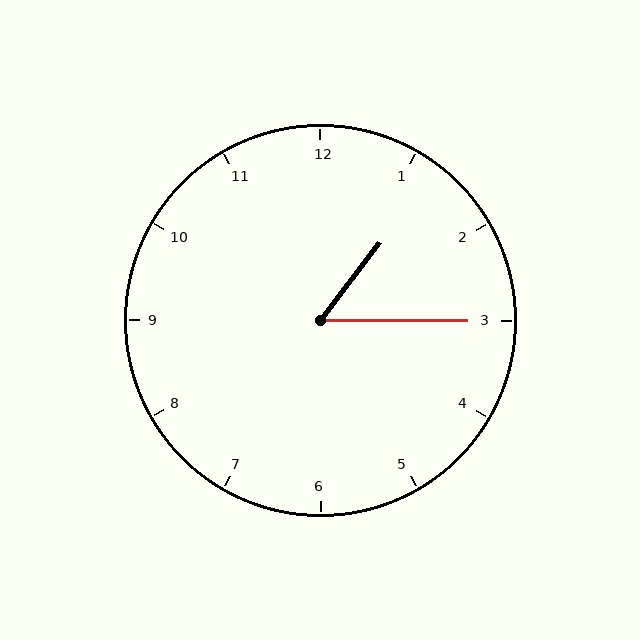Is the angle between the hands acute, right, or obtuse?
It is acute.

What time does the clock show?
1:15.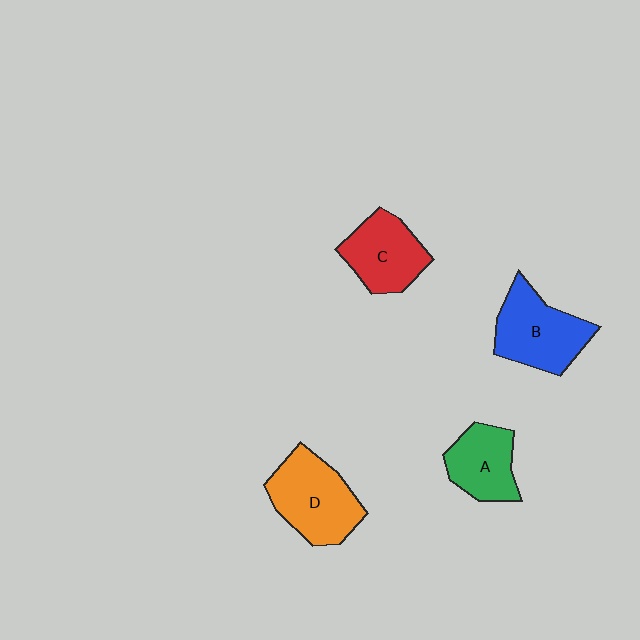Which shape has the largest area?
Shape D (orange).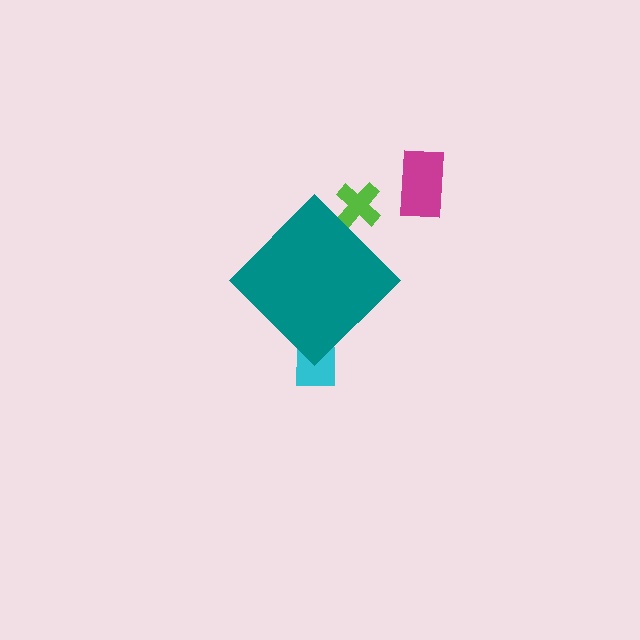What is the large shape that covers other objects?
A teal diamond.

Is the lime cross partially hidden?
Yes, the lime cross is partially hidden behind the teal diamond.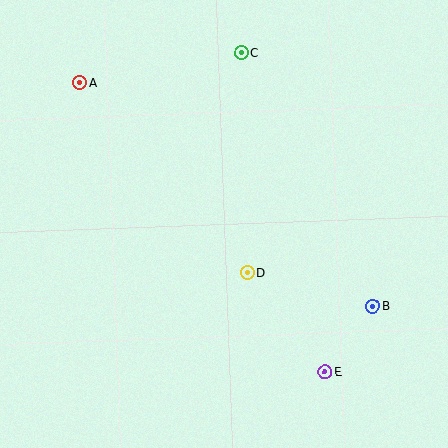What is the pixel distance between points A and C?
The distance between A and C is 164 pixels.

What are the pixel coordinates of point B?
Point B is at (373, 306).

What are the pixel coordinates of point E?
Point E is at (325, 372).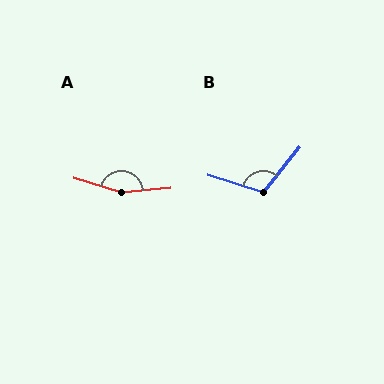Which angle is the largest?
A, at approximately 158 degrees.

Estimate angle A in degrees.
Approximately 158 degrees.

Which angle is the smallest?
B, at approximately 112 degrees.